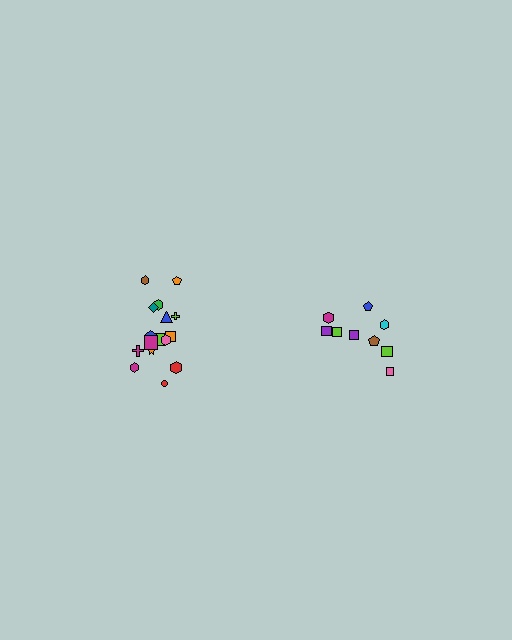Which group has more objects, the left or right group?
The left group.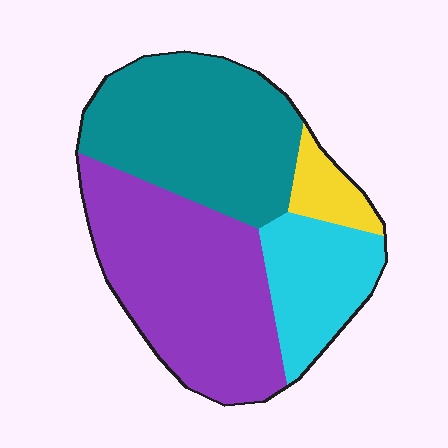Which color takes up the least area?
Yellow, at roughly 5%.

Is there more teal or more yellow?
Teal.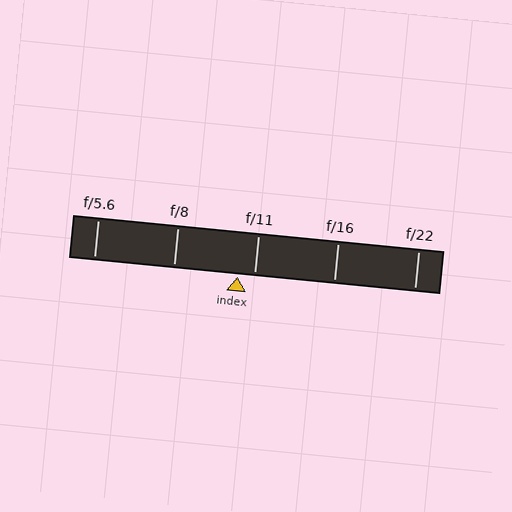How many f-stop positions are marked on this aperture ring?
There are 5 f-stop positions marked.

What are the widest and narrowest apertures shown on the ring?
The widest aperture shown is f/5.6 and the narrowest is f/22.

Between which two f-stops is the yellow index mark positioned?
The index mark is between f/8 and f/11.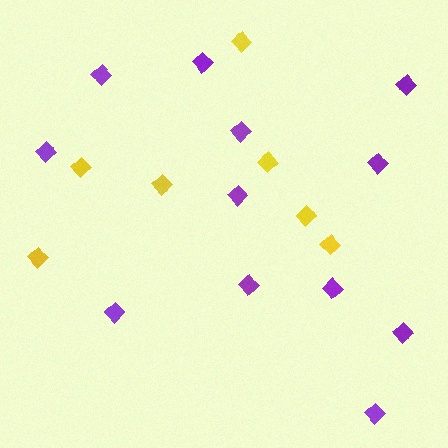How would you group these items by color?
There are 2 groups: one group of purple diamonds (12) and one group of yellow diamonds (7).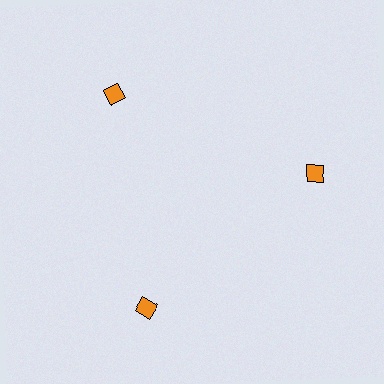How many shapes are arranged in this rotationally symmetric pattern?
There are 3 shapes, arranged in 3 groups of 1.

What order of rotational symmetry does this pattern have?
This pattern has 3-fold rotational symmetry.